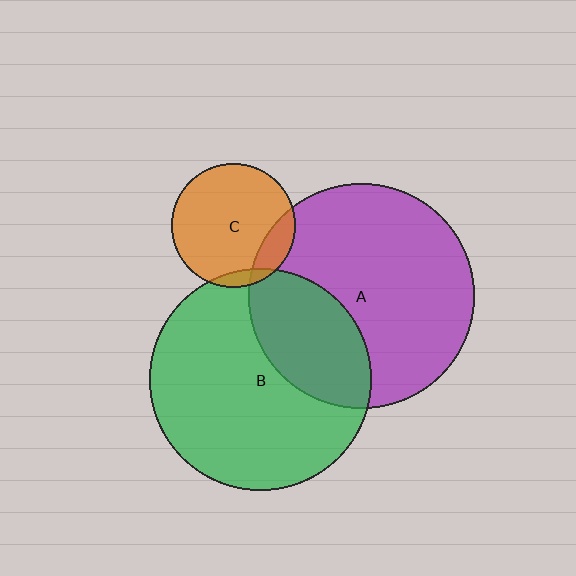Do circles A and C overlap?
Yes.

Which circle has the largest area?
Circle A (purple).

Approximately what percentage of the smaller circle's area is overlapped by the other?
Approximately 15%.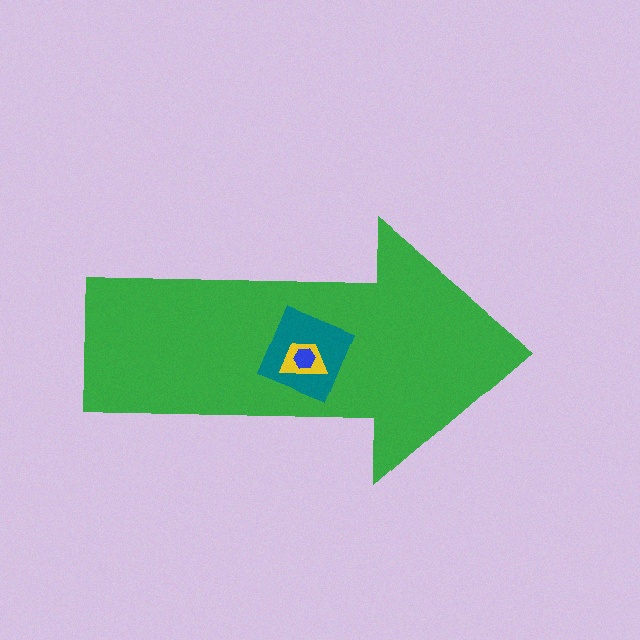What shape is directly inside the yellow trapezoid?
The blue hexagon.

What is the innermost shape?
The blue hexagon.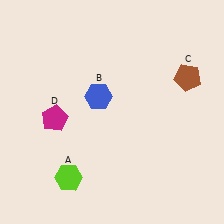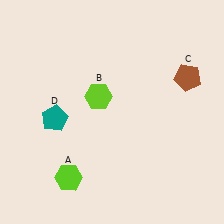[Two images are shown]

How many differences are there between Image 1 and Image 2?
There are 2 differences between the two images.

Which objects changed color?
B changed from blue to lime. D changed from magenta to teal.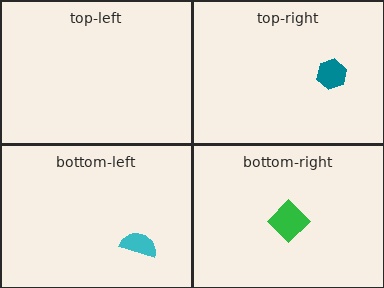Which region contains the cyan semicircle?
The bottom-left region.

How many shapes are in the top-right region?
1.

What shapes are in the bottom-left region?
The cyan semicircle.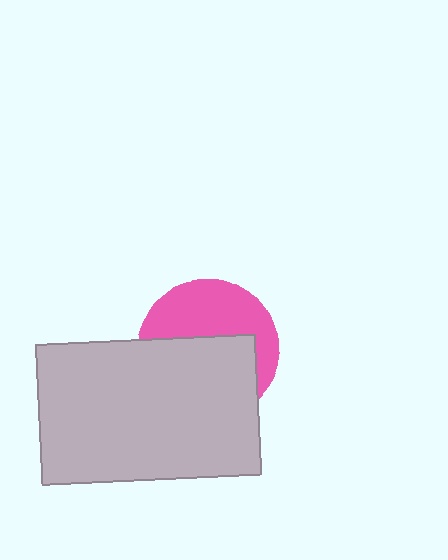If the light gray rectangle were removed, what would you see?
You would see the complete pink circle.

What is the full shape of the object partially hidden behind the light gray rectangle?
The partially hidden object is a pink circle.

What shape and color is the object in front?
The object in front is a light gray rectangle.